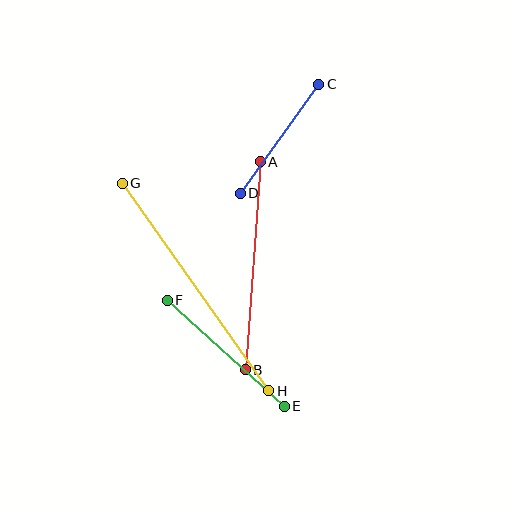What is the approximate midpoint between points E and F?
The midpoint is at approximately (226, 353) pixels.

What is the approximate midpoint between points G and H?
The midpoint is at approximately (195, 287) pixels.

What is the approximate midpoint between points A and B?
The midpoint is at approximately (253, 266) pixels.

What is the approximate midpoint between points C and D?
The midpoint is at approximately (280, 139) pixels.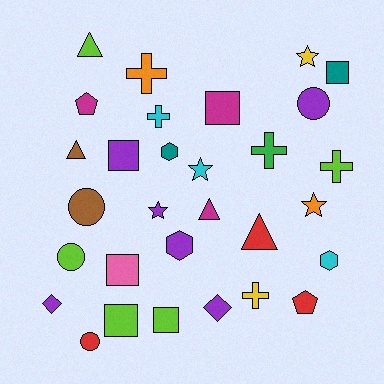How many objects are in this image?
There are 30 objects.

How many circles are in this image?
There are 4 circles.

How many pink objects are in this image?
There is 1 pink object.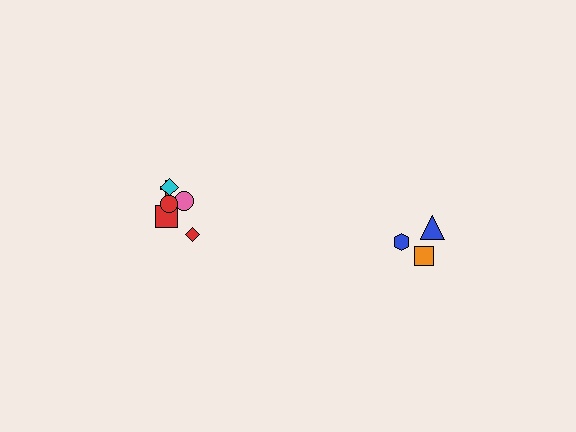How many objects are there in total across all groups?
There are 9 objects.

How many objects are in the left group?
There are 6 objects.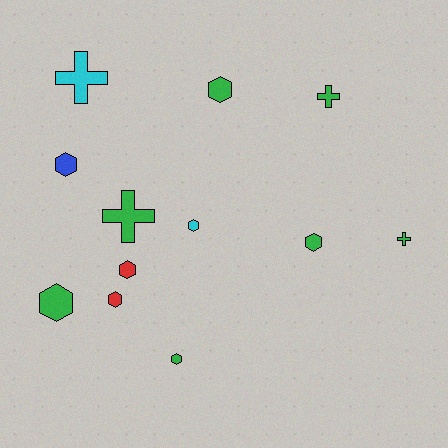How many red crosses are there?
There are no red crosses.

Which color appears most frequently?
Green, with 7 objects.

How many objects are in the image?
There are 12 objects.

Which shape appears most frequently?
Hexagon, with 8 objects.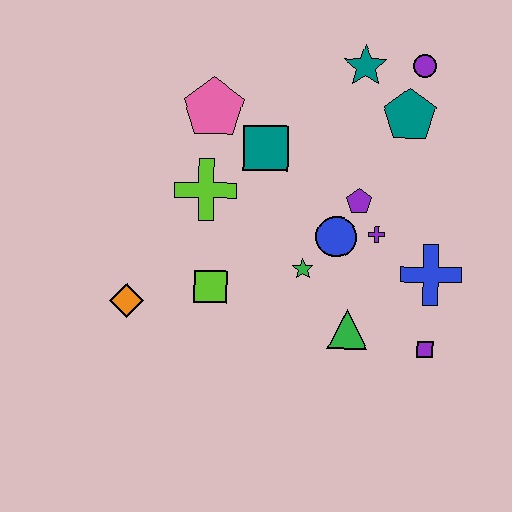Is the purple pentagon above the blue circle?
Yes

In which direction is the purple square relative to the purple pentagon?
The purple square is below the purple pentagon.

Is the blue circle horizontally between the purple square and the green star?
Yes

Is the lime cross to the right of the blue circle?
No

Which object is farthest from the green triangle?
The purple circle is farthest from the green triangle.